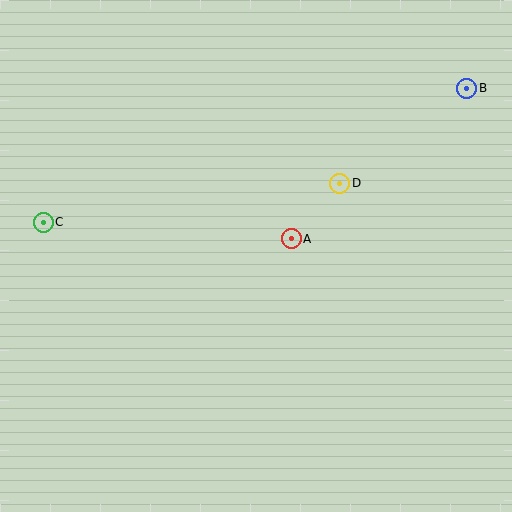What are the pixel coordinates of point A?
Point A is at (291, 239).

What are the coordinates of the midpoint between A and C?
The midpoint between A and C is at (167, 231).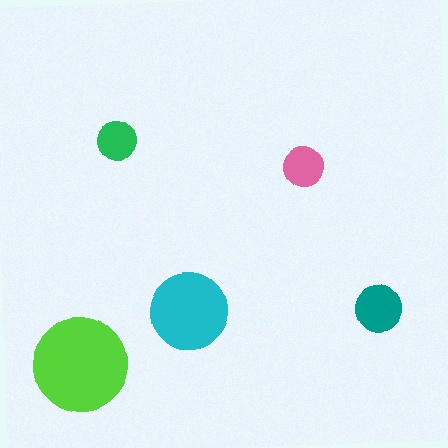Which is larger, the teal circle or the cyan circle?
The cyan one.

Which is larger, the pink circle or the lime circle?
The lime one.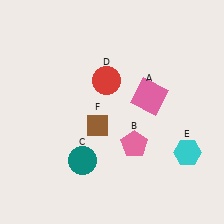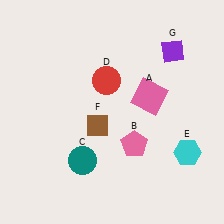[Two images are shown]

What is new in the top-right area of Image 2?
A purple diamond (G) was added in the top-right area of Image 2.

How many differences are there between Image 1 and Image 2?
There is 1 difference between the two images.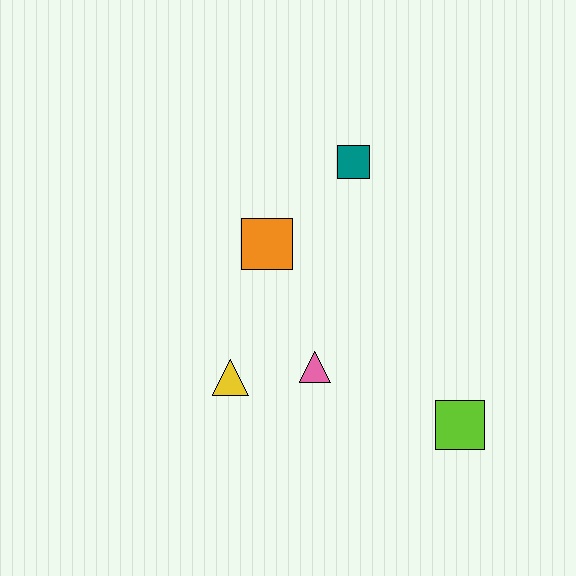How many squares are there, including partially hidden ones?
There are 3 squares.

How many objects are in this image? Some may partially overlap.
There are 5 objects.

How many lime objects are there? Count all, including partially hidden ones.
There is 1 lime object.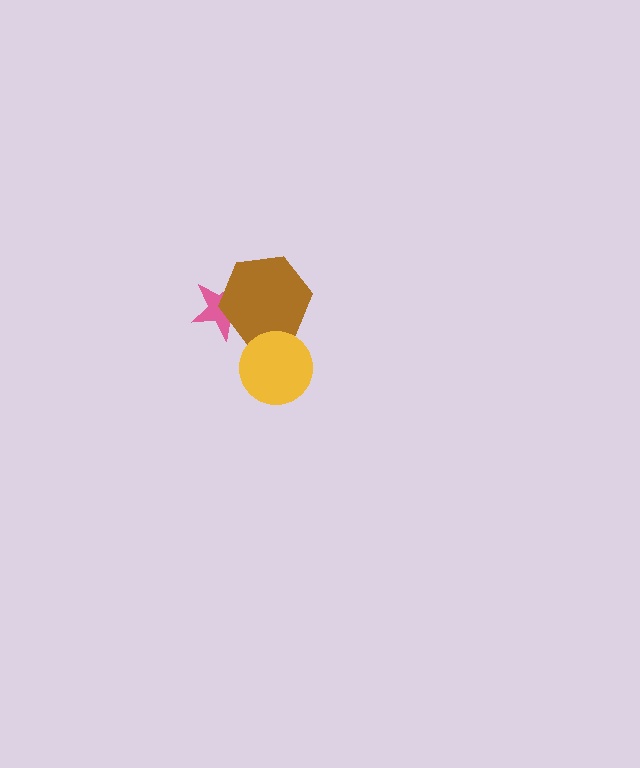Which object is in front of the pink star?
The brown hexagon is in front of the pink star.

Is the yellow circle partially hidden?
No, no other shape covers it.